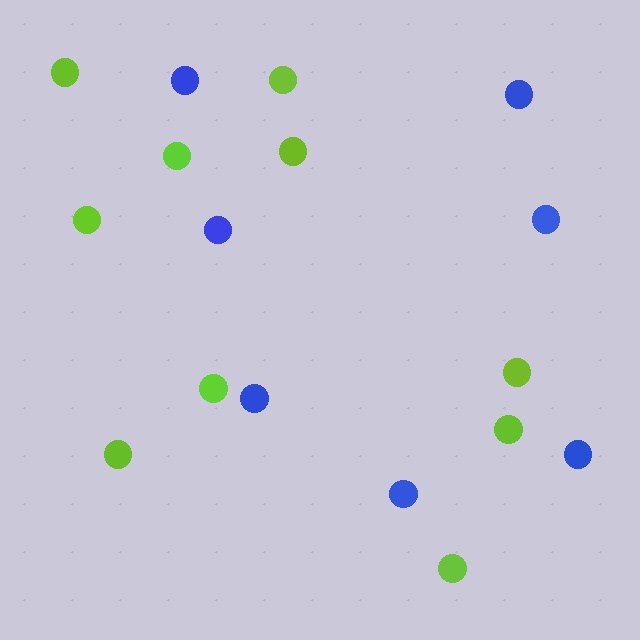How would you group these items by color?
There are 2 groups: one group of lime circles (10) and one group of blue circles (7).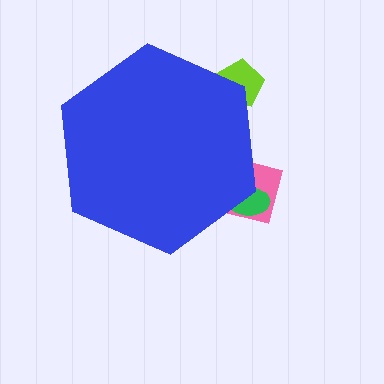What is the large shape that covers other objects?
A blue hexagon.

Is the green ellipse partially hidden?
Yes, the green ellipse is partially hidden behind the blue hexagon.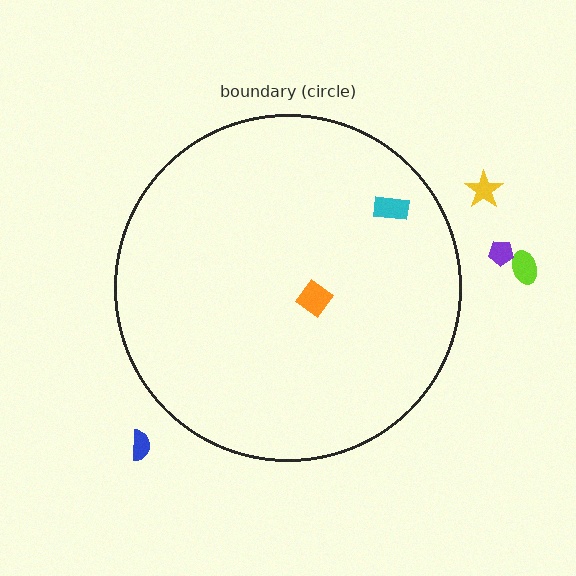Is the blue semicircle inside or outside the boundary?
Outside.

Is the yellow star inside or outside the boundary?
Outside.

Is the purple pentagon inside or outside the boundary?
Outside.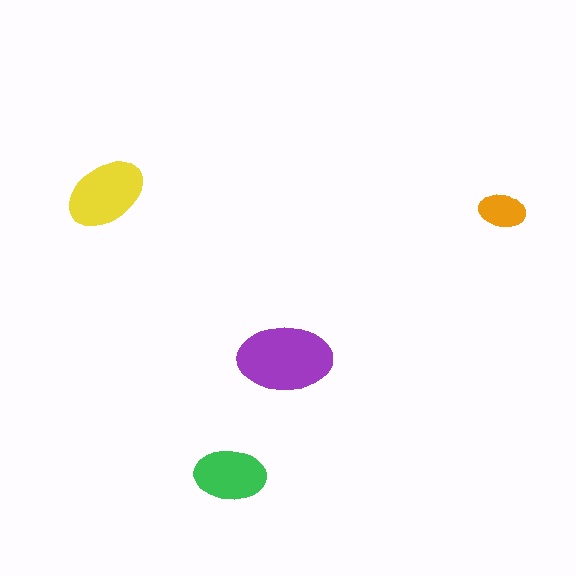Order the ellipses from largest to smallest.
the purple one, the yellow one, the green one, the orange one.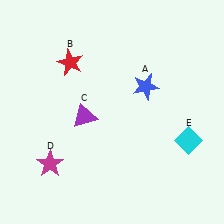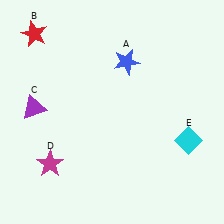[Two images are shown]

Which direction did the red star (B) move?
The red star (B) moved left.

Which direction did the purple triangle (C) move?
The purple triangle (C) moved left.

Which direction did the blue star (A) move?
The blue star (A) moved up.